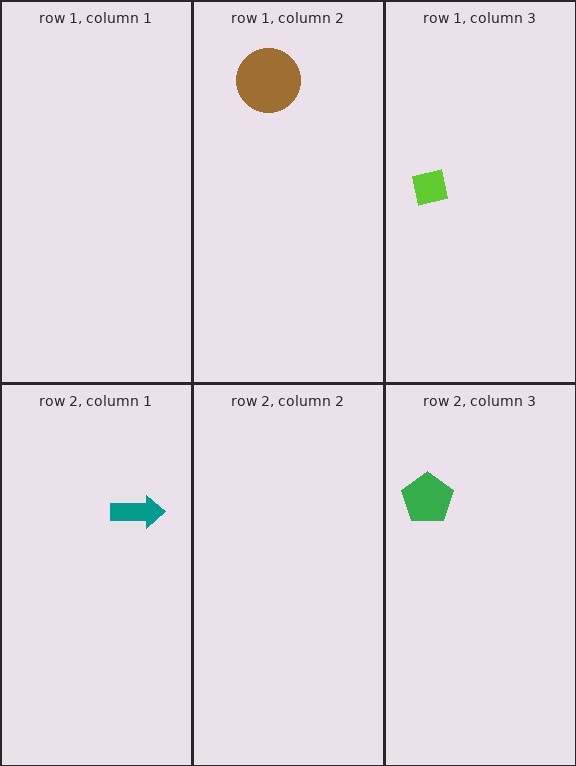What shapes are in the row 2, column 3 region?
The green pentagon.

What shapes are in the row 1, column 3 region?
The lime square.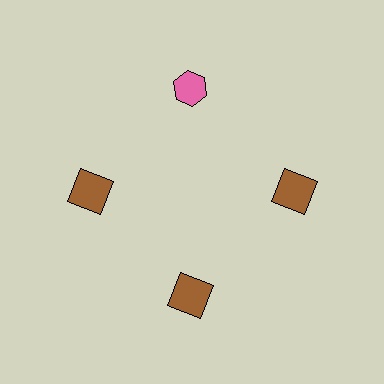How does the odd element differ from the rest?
It differs in both color (pink instead of brown) and shape (hexagon instead of square).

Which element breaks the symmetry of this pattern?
The pink hexagon at roughly the 12 o'clock position breaks the symmetry. All other shapes are brown squares.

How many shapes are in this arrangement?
There are 4 shapes arranged in a ring pattern.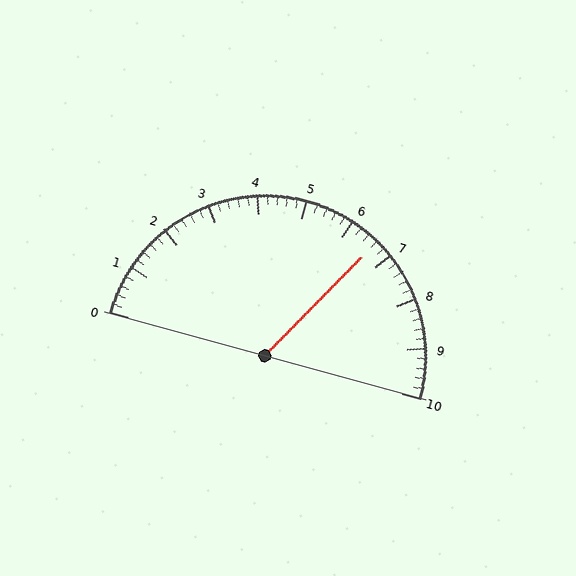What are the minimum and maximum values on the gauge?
The gauge ranges from 0 to 10.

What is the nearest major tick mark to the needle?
The nearest major tick mark is 7.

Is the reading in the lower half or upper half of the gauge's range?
The reading is in the upper half of the range (0 to 10).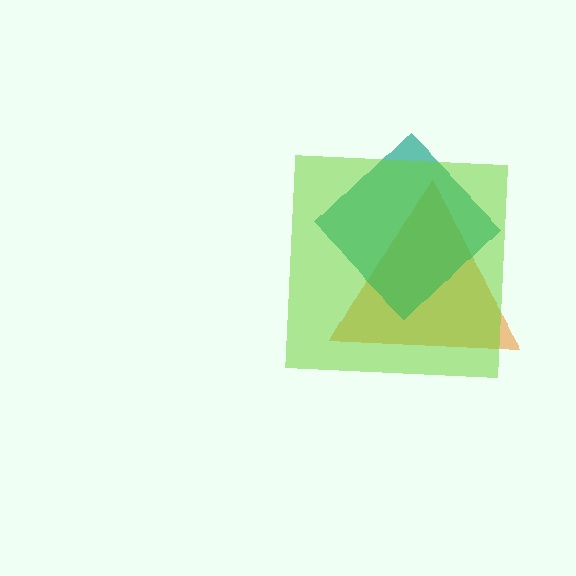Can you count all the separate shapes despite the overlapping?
Yes, there are 3 separate shapes.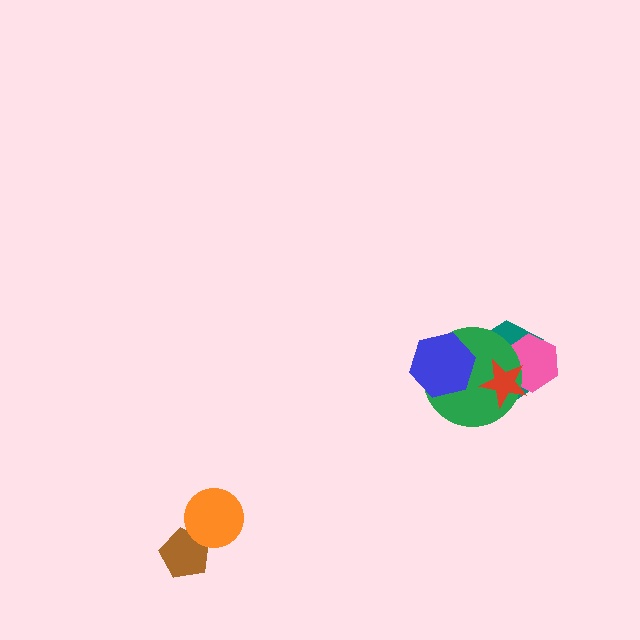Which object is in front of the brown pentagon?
The orange circle is in front of the brown pentagon.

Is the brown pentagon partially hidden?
Yes, it is partially covered by another shape.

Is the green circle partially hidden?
Yes, it is partially covered by another shape.